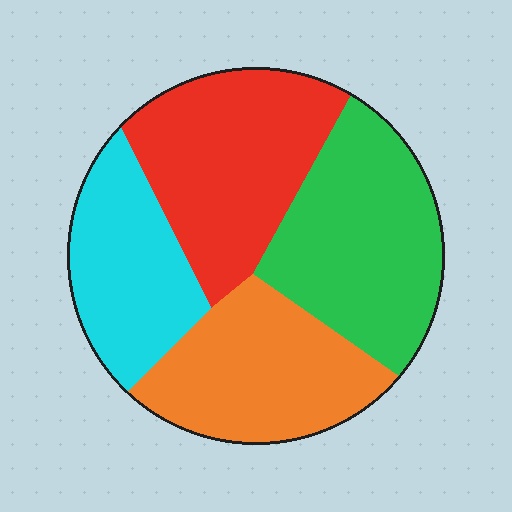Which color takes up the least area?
Cyan, at roughly 20%.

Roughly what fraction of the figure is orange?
Orange takes up about one quarter (1/4) of the figure.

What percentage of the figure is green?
Green covers 28% of the figure.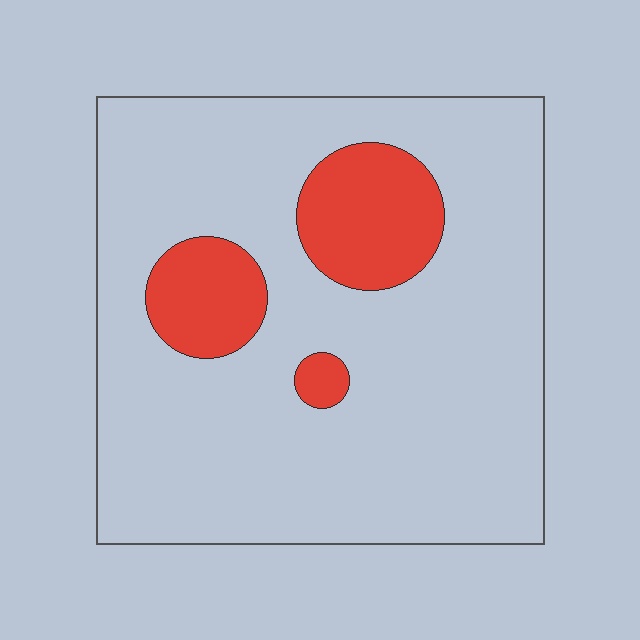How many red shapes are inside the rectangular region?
3.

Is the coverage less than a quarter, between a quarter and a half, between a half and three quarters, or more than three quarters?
Less than a quarter.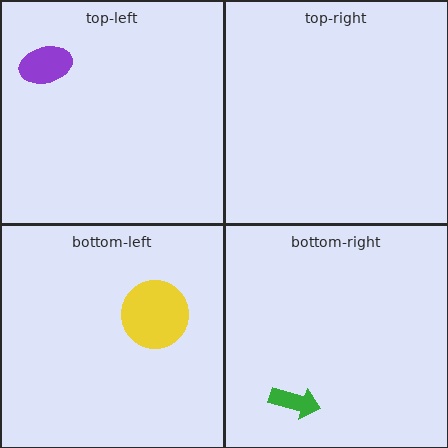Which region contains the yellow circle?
The bottom-left region.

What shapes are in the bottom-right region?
The green arrow.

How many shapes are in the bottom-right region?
1.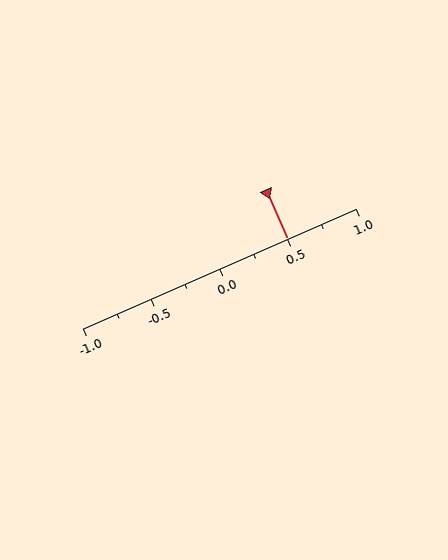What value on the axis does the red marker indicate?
The marker indicates approximately 0.5.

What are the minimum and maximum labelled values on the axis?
The axis runs from -1.0 to 1.0.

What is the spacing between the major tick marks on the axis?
The major ticks are spaced 0.5 apart.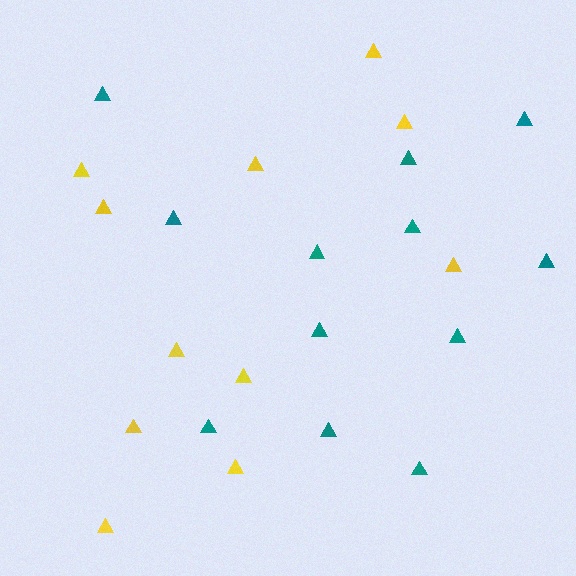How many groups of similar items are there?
There are 2 groups: one group of teal triangles (12) and one group of yellow triangles (11).